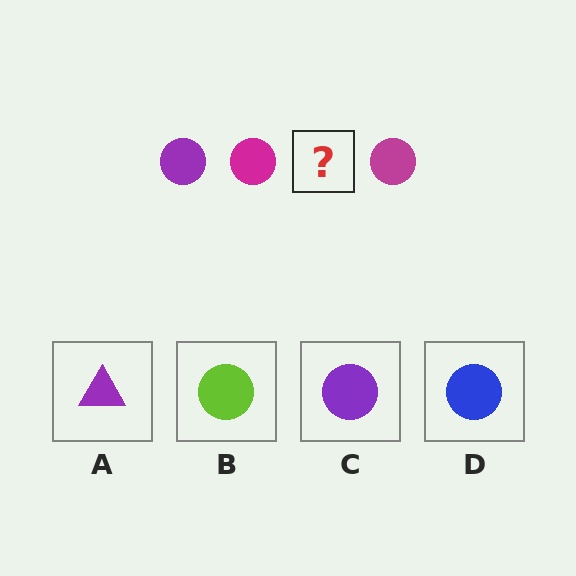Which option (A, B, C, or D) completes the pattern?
C.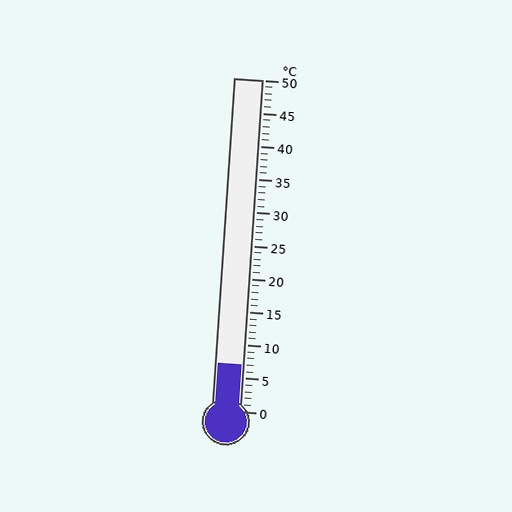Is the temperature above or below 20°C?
The temperature is below 20°C.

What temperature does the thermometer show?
The thermometer shows approximately 7°C.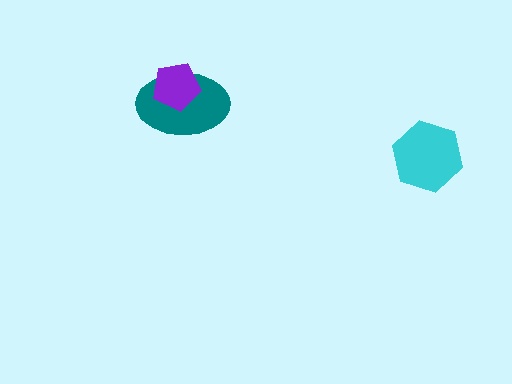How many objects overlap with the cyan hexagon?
0 objects overlap with the cyan hexagon.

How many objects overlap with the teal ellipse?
1 object overlaps with the teal ellipse.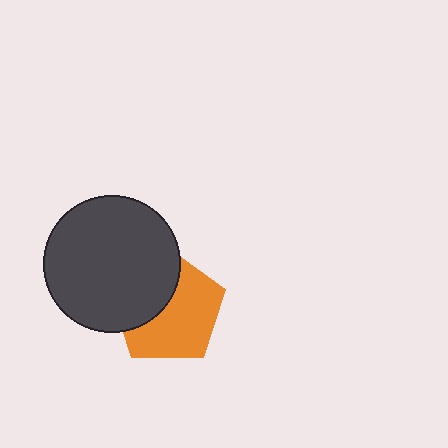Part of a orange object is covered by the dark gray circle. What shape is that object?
It is a pentagon.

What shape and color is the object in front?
The object in front is a dark gray circle.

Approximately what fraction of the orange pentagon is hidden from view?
Roughly 40% of the orange pentagon is hidden behind the dark gray circle.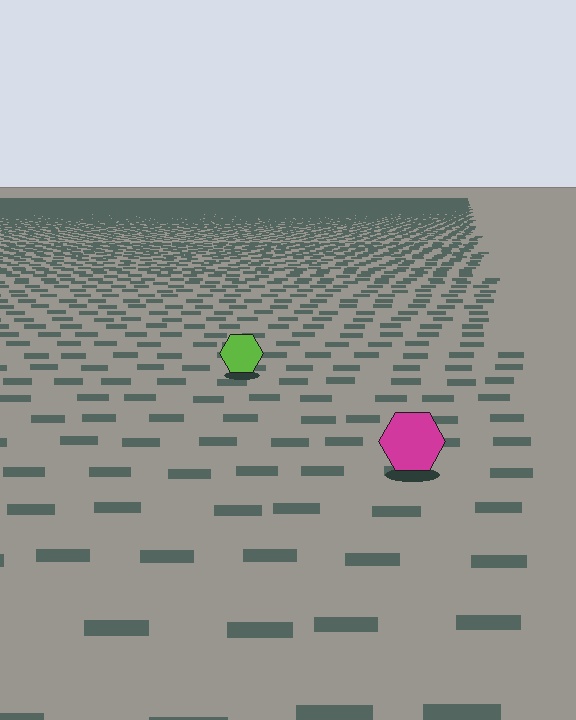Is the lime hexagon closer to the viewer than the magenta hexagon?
No. The magenta hexagon is closer — you can tell from the texture gradient: the ground texture is coarser near it.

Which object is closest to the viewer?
The magenta hexagon is closest. The texture marks near it are larger and more spread out.